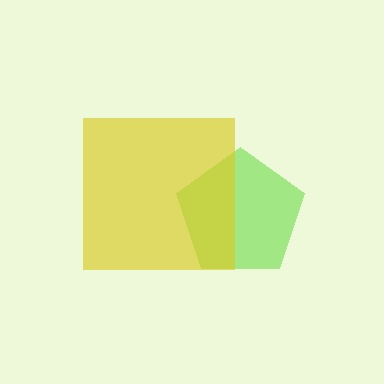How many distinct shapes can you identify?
There are 2 distinct shapes: a lime pentagon, a yellow square.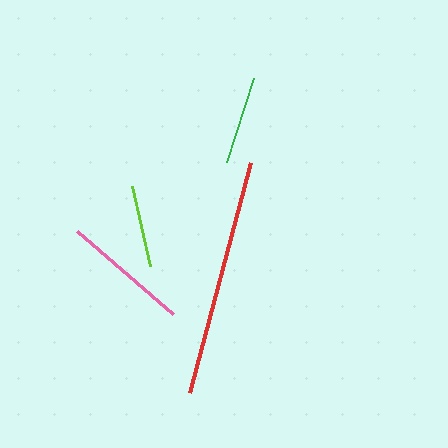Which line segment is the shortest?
The lime line is the shortest at approximately 82 pixels.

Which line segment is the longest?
The red line is the longest at approximately 238 pixels.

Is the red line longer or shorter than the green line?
The red line is longer than the green line.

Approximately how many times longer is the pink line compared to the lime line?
The pink line is approximately 1.5 times the length of the lime line.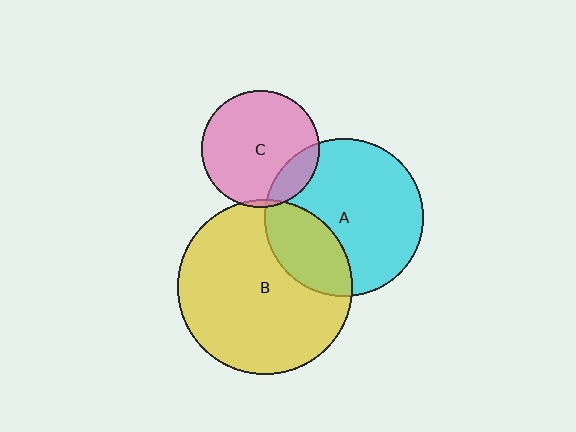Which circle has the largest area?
Circle B (yellow).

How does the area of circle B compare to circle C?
Approximately 2.2 times.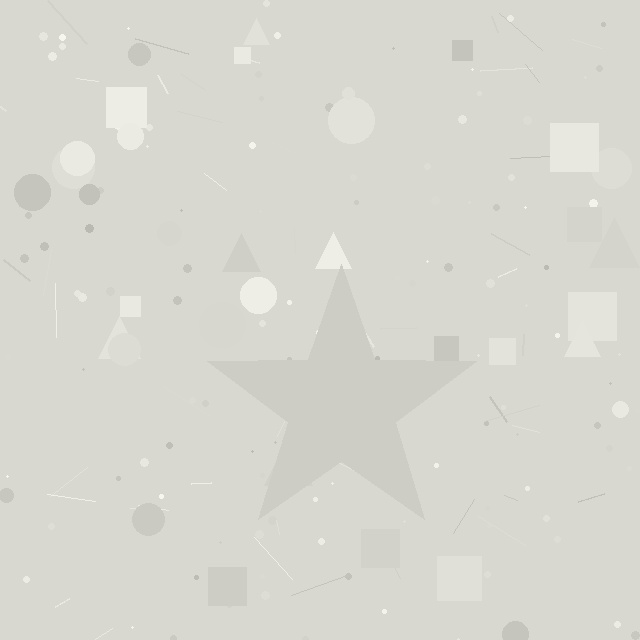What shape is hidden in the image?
A star is hidden in the image.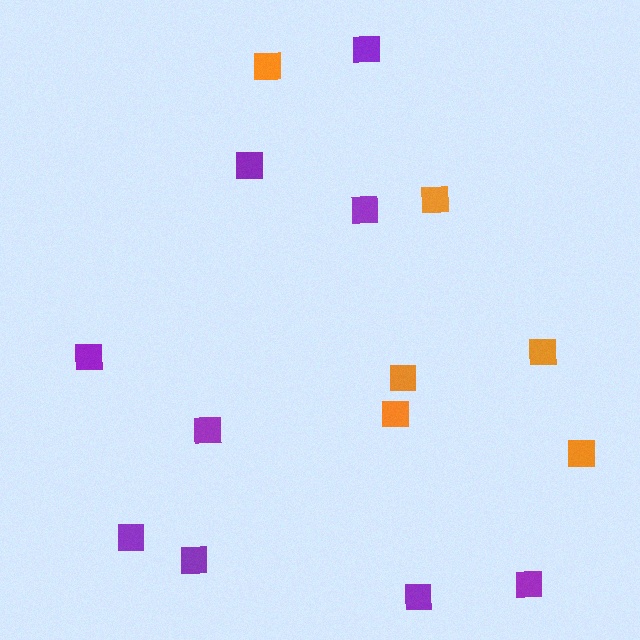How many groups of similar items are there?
There are 2 groups: one group of purple squares (9) and one group of orange squares (6).